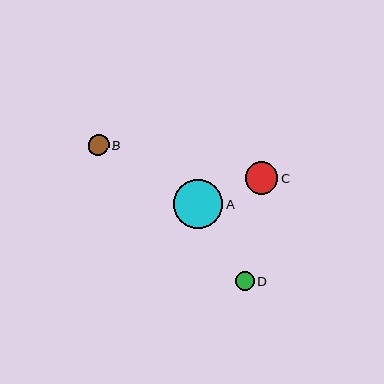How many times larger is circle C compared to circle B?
Circle C is approximately 1.6 times the size of circle B.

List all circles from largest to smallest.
From largest to smallest: A, C, B, D.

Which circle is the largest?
Circle A is the largest with a size of approximately 49 pixels.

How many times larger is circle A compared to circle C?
Circle A is approximately 1.5 times the size of circle C.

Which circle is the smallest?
Circle D is the smallest with a size of approximately 19 pixels.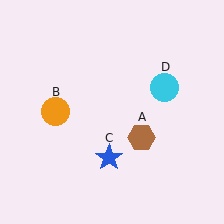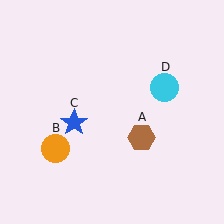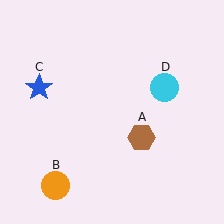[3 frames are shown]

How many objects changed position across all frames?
2 objects changed position: orange circle (object B), blue star (object C).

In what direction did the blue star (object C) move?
The blue star (object C) moved up and to the left.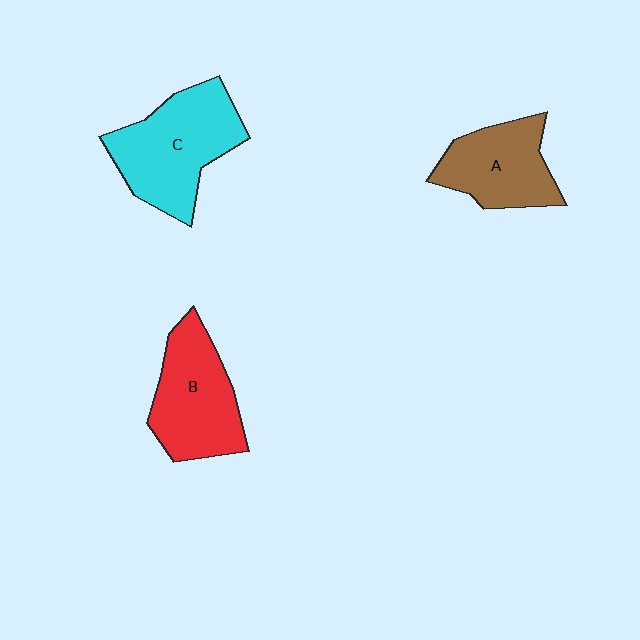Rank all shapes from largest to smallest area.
From largest to smallest: C (cyan), B (red), A (brown).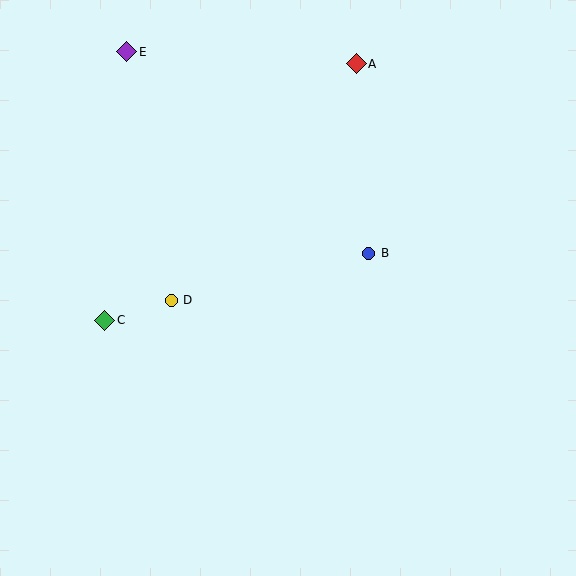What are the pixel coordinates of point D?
Point D is at (171, 300).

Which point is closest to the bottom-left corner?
Point C is closest to the bottom-left corner.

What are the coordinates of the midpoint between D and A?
The midpoint between D and A is at (264, 182).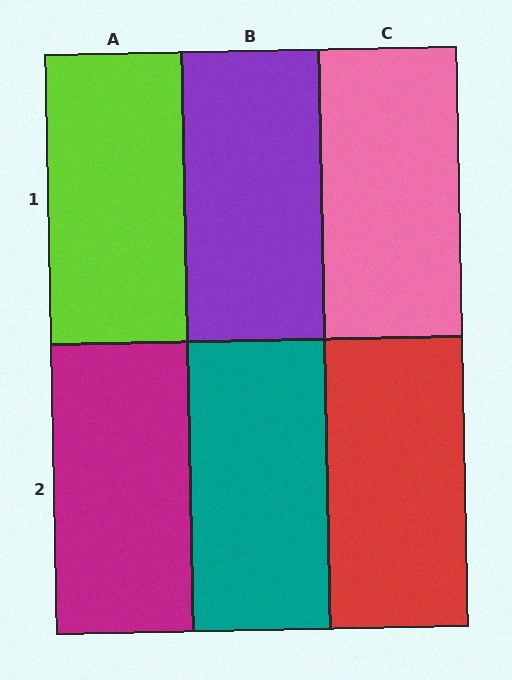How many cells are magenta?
1 cell is magenta.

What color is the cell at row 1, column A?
Lime.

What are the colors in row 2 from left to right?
Magenta, teal, red.